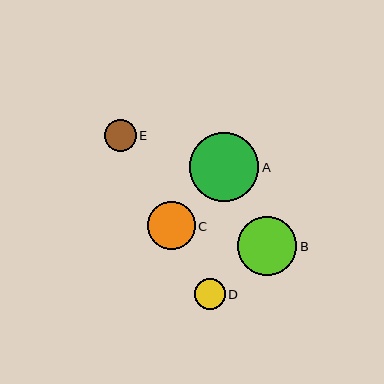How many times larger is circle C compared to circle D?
Circle C is approximately 1.5 times the size of circle D.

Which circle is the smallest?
Circle D is the smallest with a size of approximately 31 pixels.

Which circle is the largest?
Circle A is the largest with a size of approximately 69 pixels.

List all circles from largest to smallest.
From largest to smallest: A, B, C, E, D.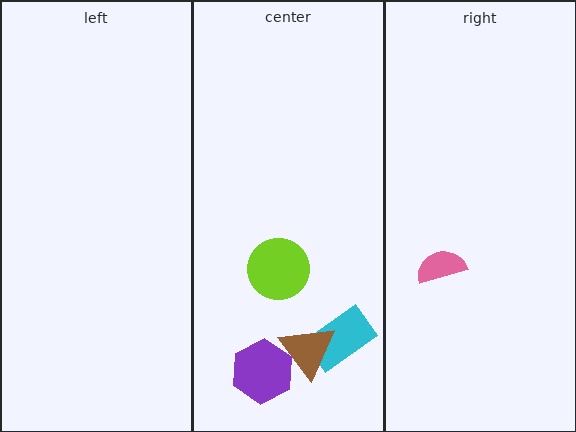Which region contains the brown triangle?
The center region.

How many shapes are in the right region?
1.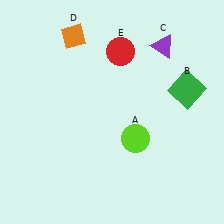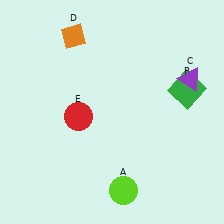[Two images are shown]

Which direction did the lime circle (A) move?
The lime circle (A) moved down.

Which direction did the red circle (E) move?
The red circle (E) moved down.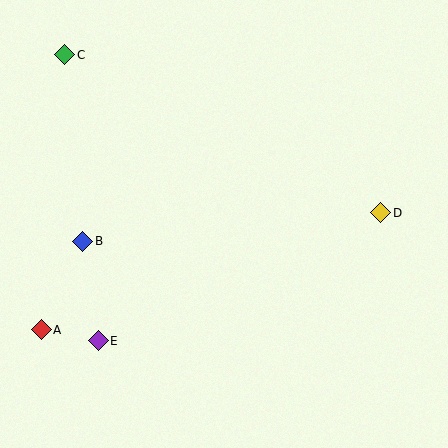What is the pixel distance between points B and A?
The distance between B and A is 98 pixels.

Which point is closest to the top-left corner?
Point C is closest to the top-left corner.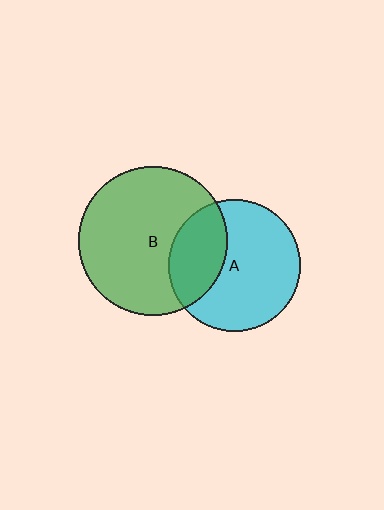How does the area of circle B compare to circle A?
Approximately 1.3 times.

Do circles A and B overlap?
Yes.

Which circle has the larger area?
Circle B (green).